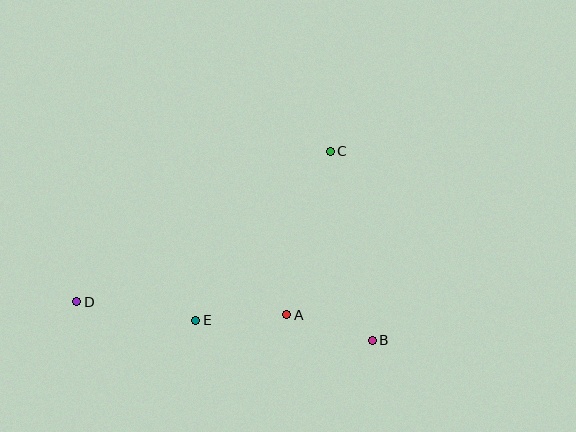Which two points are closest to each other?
Points A and B are closest to each other.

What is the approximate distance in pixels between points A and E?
The distance between A and E is approximately 91 pixels.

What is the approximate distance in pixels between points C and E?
The distance between C and E is approximately 216 pixels.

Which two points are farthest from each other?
Points B and D are farthest from each other.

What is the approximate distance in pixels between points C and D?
The distance between C and D is approximately 295 pixels.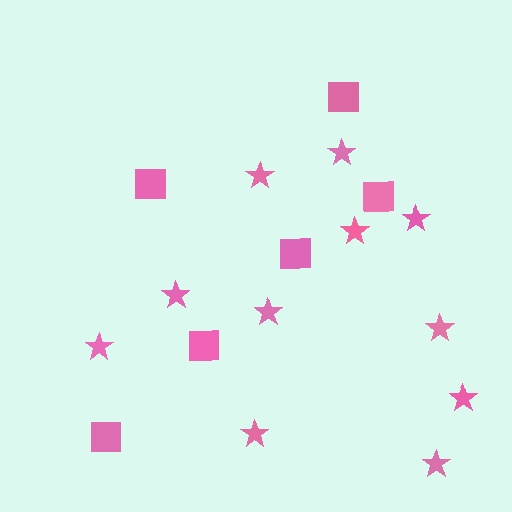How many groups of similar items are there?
There are 2 groups: one group of squares (6) and one group of stars (11).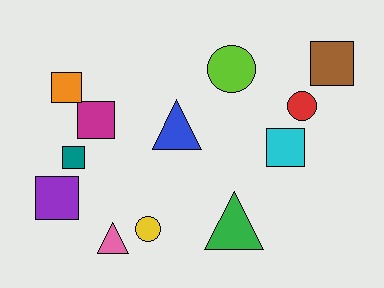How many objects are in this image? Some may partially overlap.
There are 12 objects.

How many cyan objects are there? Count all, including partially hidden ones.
There is 1 cyan object.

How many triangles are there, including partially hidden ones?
There are 3 triangles.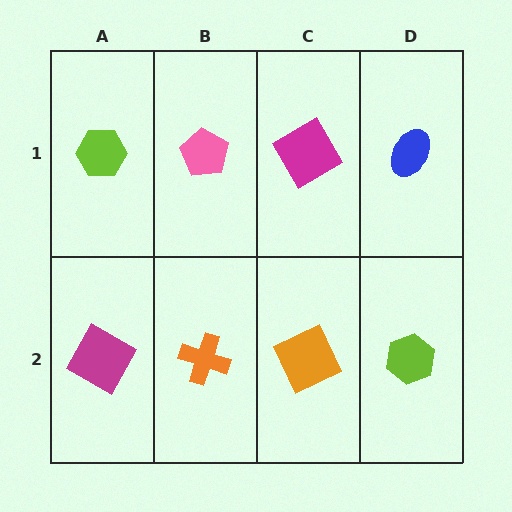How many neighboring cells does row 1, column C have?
3.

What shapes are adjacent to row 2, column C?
A magenta diamond (row 1, column C), an orange cross (row 2, column B), a lime hexagon (row 2, column D).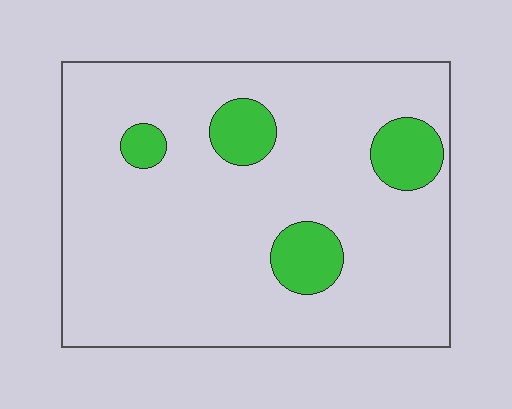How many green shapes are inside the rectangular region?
4.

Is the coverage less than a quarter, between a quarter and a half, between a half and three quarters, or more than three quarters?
Less than a quarter.